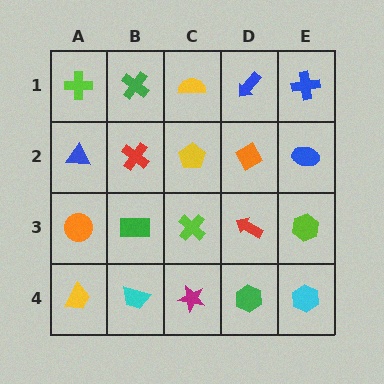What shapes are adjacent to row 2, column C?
A yellow semicircle (row 1, column C), a lime cross (row 3, column C), a red cross (row 2, column B), an orange diamond (row 2, column D).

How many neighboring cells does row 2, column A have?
3.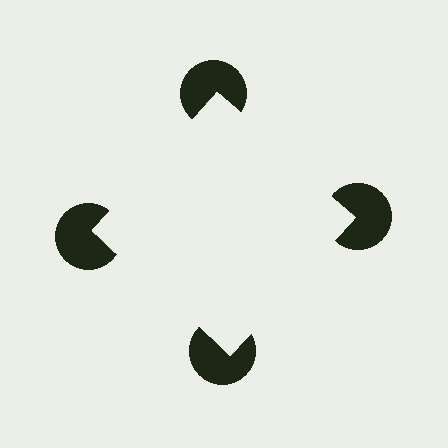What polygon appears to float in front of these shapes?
An illusory square — its edges are inferred from the aligned wedge cuts in the pac-man discs, not physically drawn.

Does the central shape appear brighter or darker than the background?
It typically appears slightly brighter than the background, even though no actual brightness change is drawn.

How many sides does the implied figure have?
4 sides.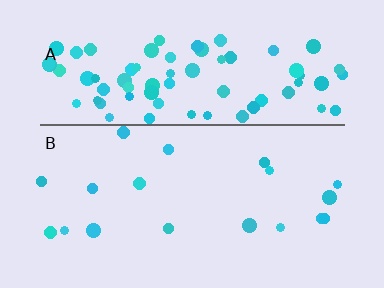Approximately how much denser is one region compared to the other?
Approximately 4.4× — region A over region B.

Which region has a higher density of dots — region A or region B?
A (the top).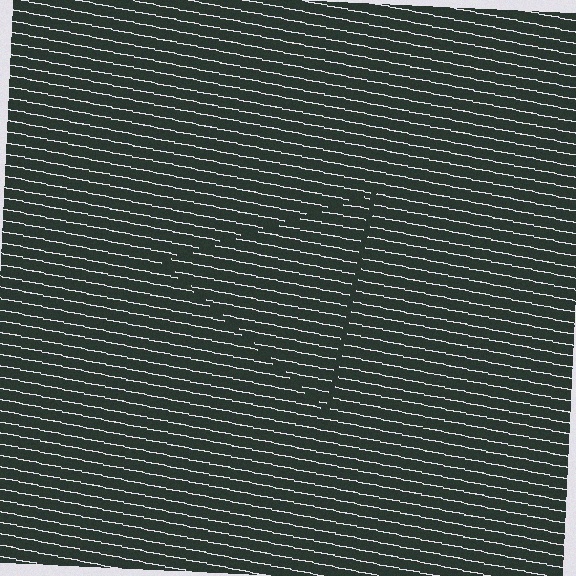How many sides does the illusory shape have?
3 sides — the line-ends trace a triangle.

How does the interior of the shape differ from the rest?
The interior of the shape contains the same grating, shifted by half a period — the contour is defined by the phase discontinuity where line-ends from the inner and outer gratings abut.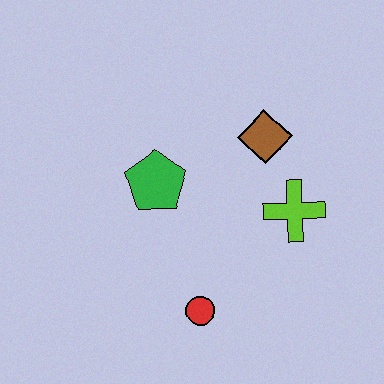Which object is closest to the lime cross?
The brown diamond is closest to the lime cross.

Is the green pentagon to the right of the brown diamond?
No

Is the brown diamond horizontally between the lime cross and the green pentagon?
Yes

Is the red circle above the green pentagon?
No